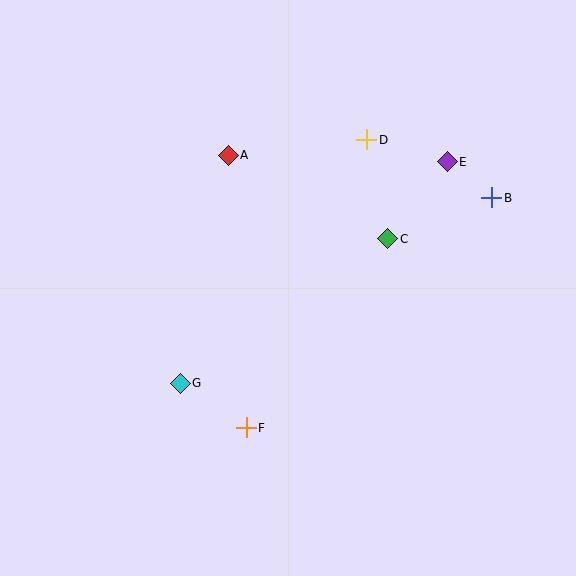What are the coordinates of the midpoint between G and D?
The midpoint between G and D is at (274, 262).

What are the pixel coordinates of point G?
Point G is at (180, 383).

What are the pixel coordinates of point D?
Point D is at (367, 140).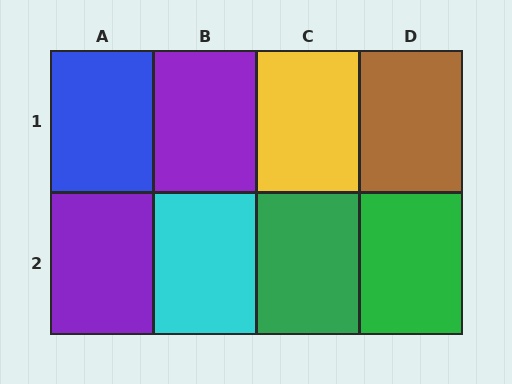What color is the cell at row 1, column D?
Brown.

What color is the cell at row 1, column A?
Blue.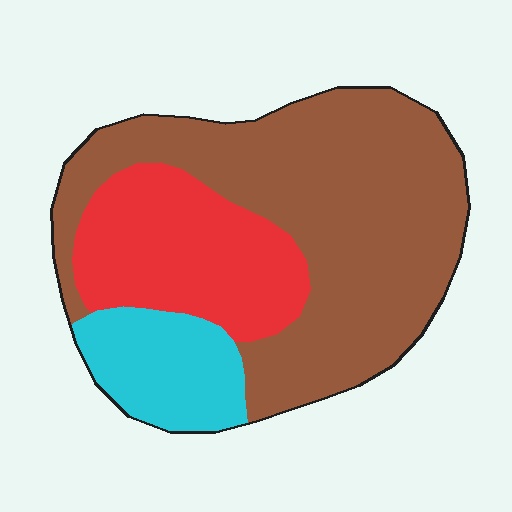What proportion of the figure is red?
Red takes up about one quarter (1/4) of the figure.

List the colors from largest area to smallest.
From largest to smallest: brown, red, cyan.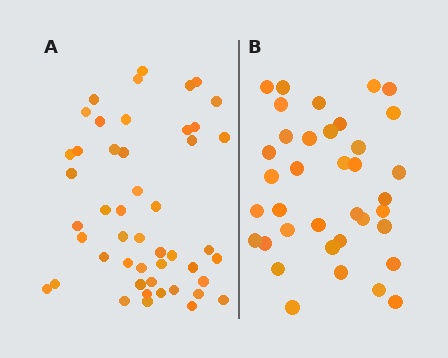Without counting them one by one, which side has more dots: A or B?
Region A (the left region) has more dots.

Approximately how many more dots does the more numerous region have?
Region A has roughly 12 or so more dots than region B.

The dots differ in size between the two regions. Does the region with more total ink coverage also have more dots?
No. Region B has more total ink coverage because its dots are larger, but region A actually contains more individual dots. Total area can be misleading — the number of items is what matters here.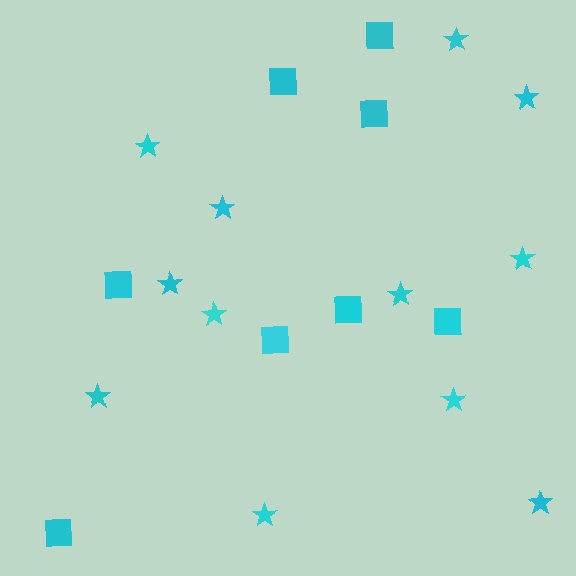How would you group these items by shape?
There are 2 groups: one group of squares (8) and one group of stars (12).